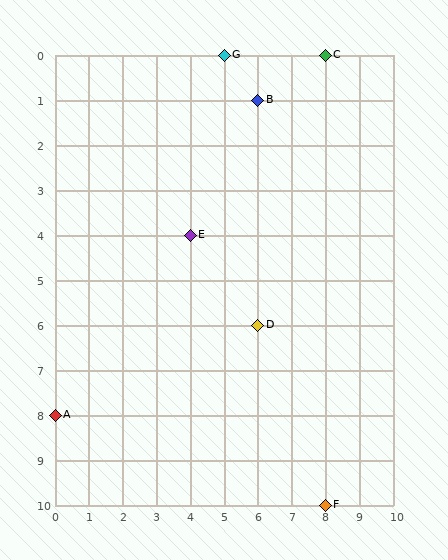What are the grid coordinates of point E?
Point E is at grid coordinates (4, 4).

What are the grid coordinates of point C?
Point C is at grid coordinates (8, 0).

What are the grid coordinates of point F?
Point F is at grid coordinates (8, 10).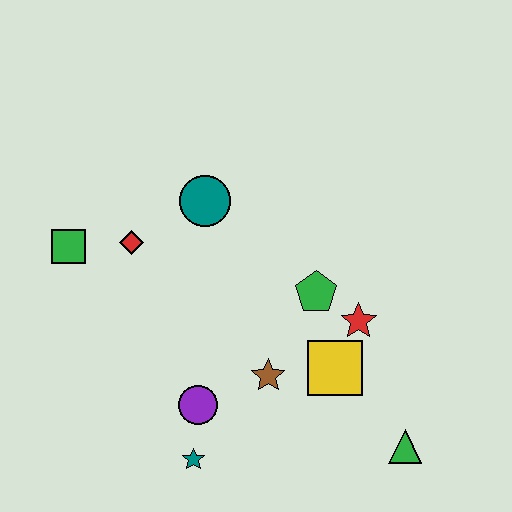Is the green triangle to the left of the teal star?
No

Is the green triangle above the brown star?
No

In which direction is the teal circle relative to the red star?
The teal circle is to the left of the red star.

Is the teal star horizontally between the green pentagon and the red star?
No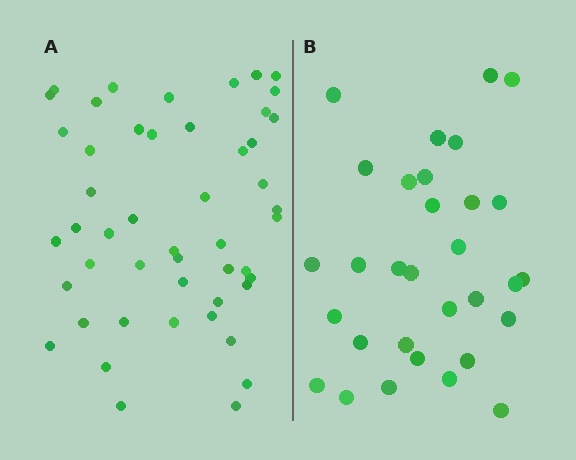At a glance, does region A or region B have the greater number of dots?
Region A (the left region) has more dots.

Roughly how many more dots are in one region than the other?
Region A has approximately 20 more dots than region B.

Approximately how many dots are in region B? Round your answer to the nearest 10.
About 30 dots. (The exact count is 31, which rounds to 30.)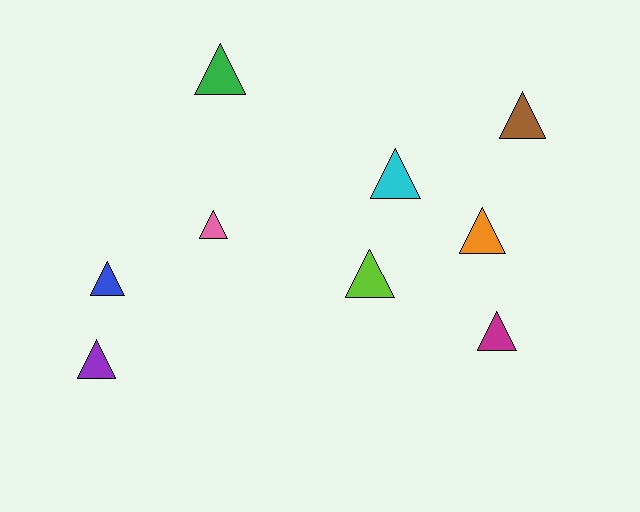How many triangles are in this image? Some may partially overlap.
There are 9 triangles.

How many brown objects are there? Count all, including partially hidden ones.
There is 1 brown object.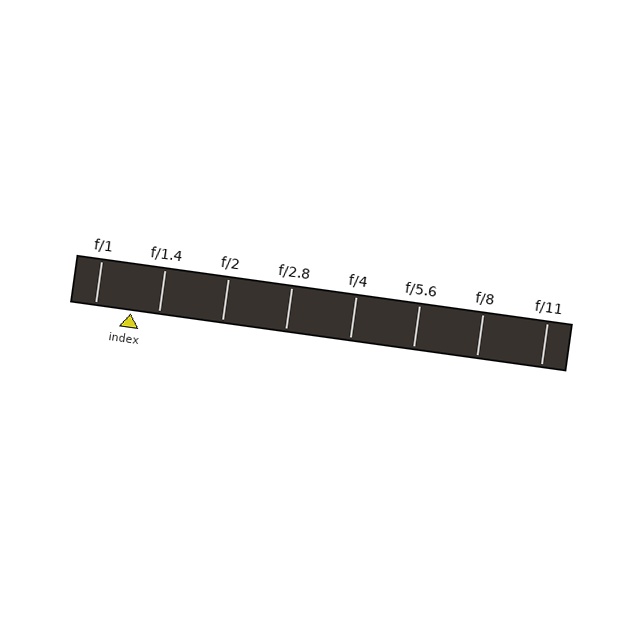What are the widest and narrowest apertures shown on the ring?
The widest aperture shown is f/1 and the narrowest is f/11.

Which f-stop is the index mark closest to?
The index mark is closest to f/1.4.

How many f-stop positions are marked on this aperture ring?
There are 8 f-stop positions marked.